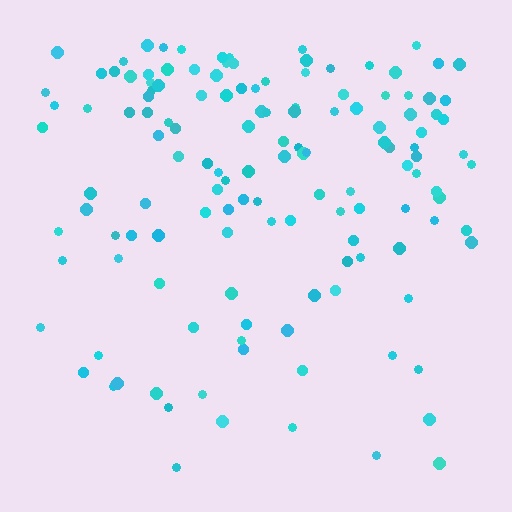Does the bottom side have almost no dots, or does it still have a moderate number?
Still a moderate number, just noticeably fewer than the top.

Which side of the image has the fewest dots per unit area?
The bottom.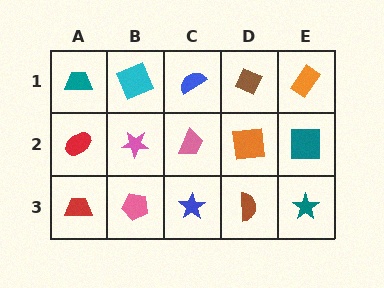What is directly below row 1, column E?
A teal square.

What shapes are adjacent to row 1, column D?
An orange square (row 2, column D), a blue semicircle (row 1, column C), an orange rectangle (row 1, column E).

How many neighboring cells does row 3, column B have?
3.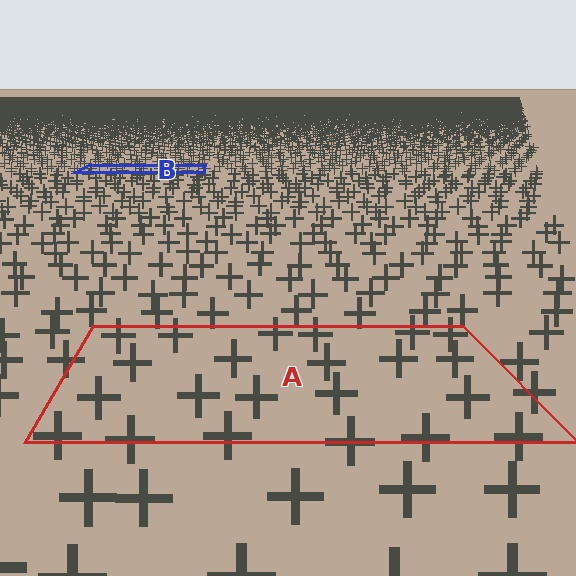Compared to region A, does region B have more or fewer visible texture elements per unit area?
Region B has more texture elements per unit area — they are packed more densely because it is farther away.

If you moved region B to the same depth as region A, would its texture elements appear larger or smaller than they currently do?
They would appear larger. At a closer depth, the same texture elements are projected at a bigger on-screen size.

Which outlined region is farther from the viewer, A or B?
Region B is farther from the viewer — the texture elements inside it appear smaller and more densely packed.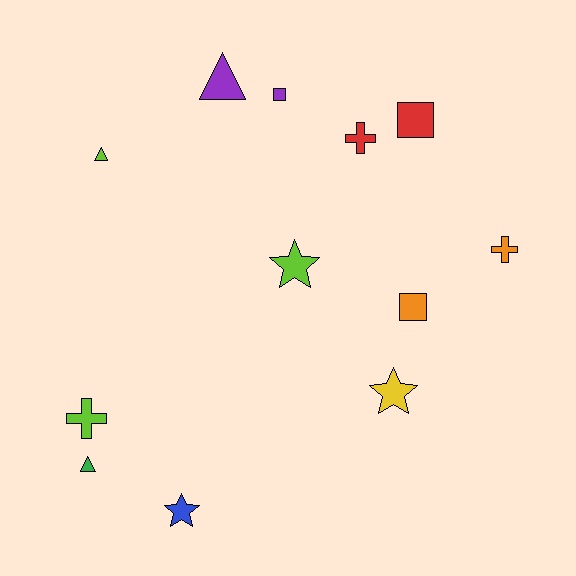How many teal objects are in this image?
There are no teal objects.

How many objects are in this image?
There are 12 objects.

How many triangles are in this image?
There are 3 triangles.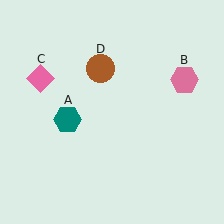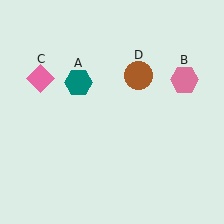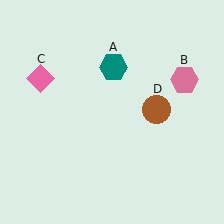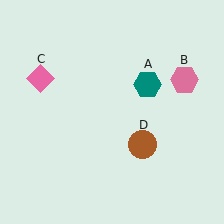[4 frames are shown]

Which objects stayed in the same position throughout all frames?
Pink hexagon (object B) and pink diamond (object C) remained stationary.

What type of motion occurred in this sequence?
The teal hexagon (object A), brown circle (object D) rotated clockwise around the center of the scene.